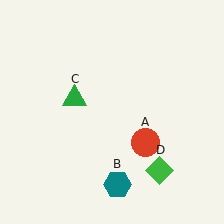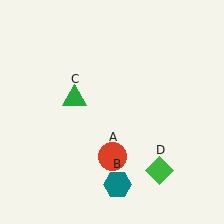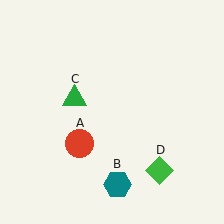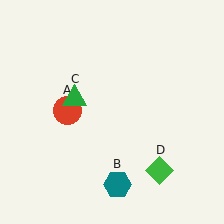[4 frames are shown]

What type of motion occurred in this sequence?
The red circle (object A) rotated clockwise around the center of the scene.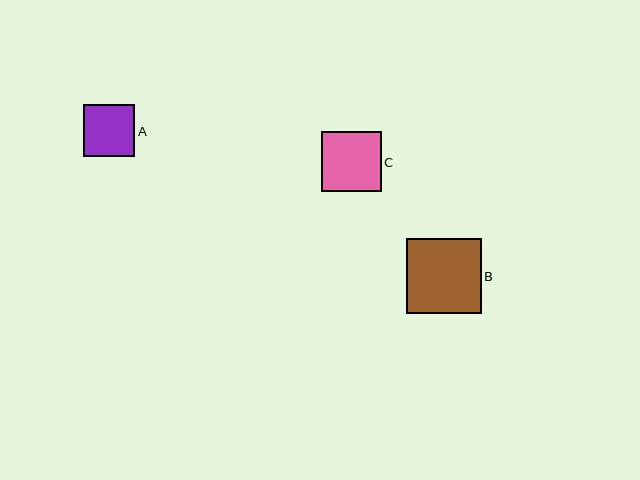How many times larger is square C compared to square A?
Square C is approximately 1.2 times the size of square A.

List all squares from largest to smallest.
From largest to smallest: B, C, A.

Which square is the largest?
Square B is the largest with a size of approximately 75 pixels.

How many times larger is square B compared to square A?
Square B is approximately 1.4 times the size of square A.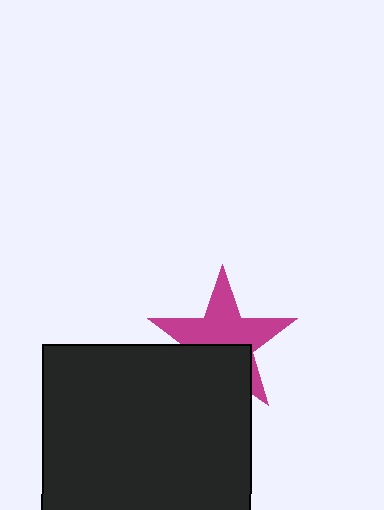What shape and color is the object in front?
The object in front is a black square.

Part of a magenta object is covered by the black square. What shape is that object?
It is a star.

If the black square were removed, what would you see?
You would see the complete magenta star.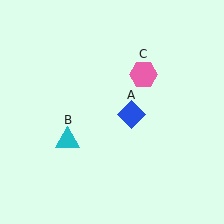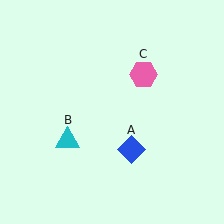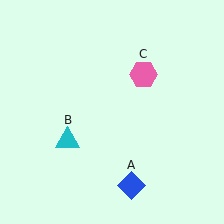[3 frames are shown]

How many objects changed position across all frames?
1 object changed position: blue diamond (object A).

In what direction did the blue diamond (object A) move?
The blue diamond (object A) moved down.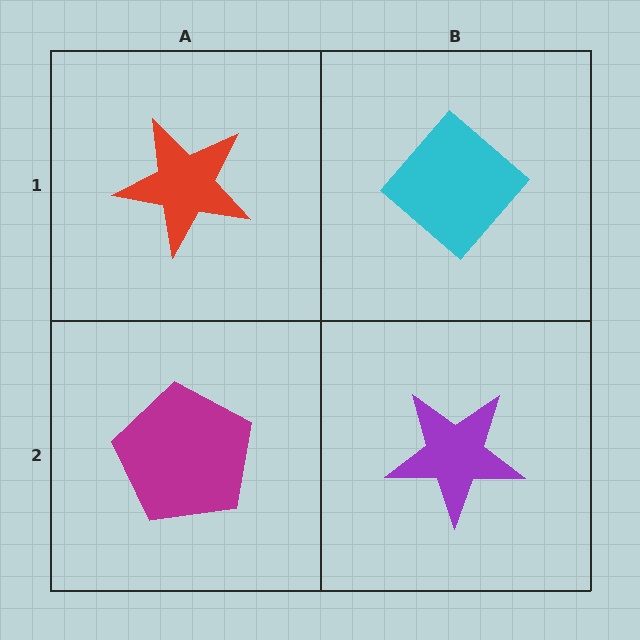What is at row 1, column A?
A red star.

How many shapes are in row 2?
2 shapes.